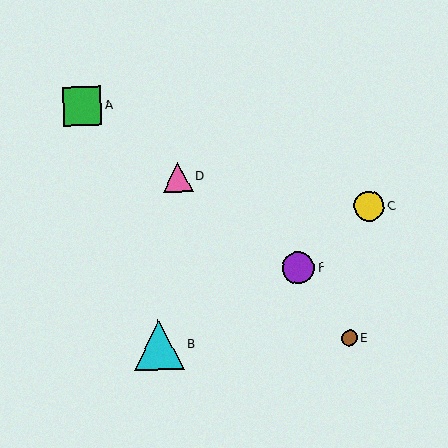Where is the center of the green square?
The center of the green square is at (82, 106).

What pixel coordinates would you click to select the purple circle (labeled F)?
Click at (298, 268) to select the purple circle F.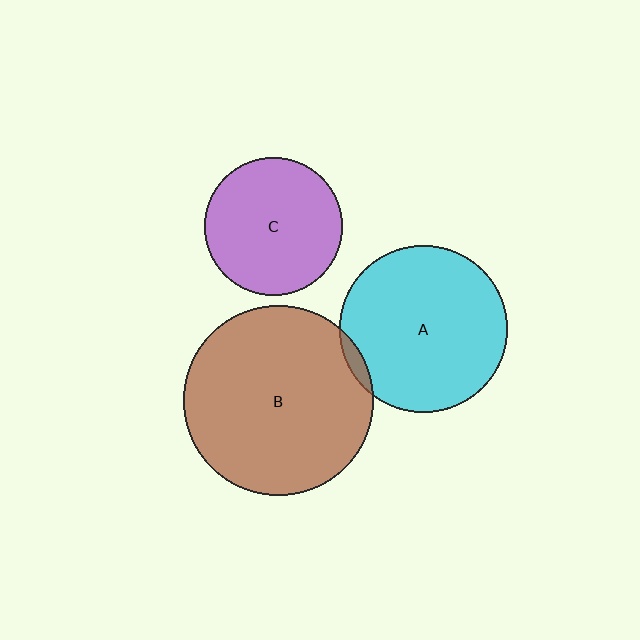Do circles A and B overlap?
Yes.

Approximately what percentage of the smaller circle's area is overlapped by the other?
Approximately 5%.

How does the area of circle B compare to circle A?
Approximately 1.3 times.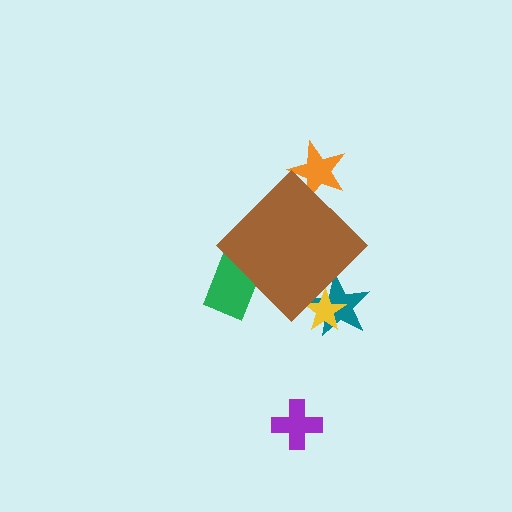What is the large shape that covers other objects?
A brown diamond.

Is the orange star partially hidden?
Yes, the orange star is partially hidden behind the brown diamond.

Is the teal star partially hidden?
Yes, the teal star is partially hidden behind the brown diamond.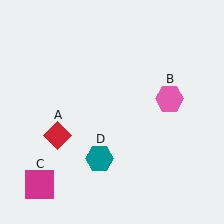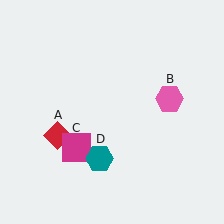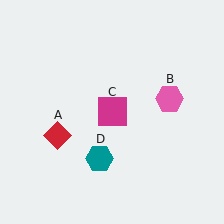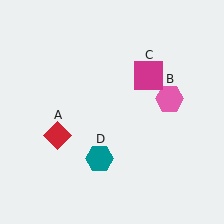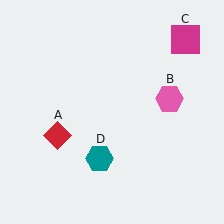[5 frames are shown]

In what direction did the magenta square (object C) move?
The magenta square (object C) moved up and to the right.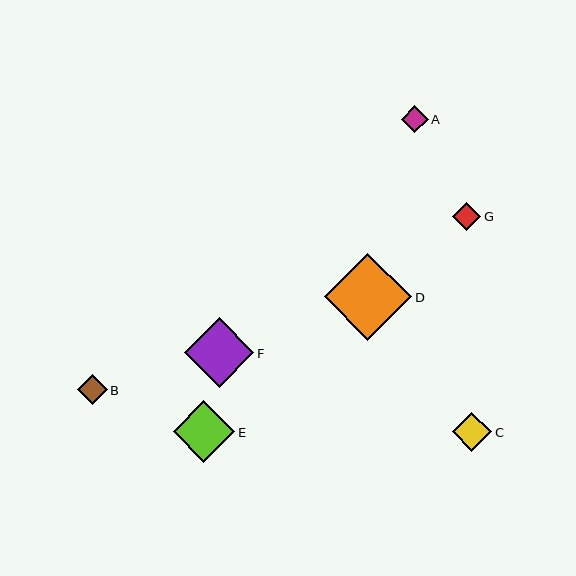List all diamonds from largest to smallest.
From largest to smallest: D, F, E, C, B, G, A.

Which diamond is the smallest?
Diamond A is the smallest with a size of approximately 27 pixels.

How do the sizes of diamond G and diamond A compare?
Diamond G and diamond A are approximately the same size.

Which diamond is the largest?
Diamond D is the largest with a size of approximately 88 pixels.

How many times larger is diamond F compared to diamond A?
Diamond F is approximately 2.6 times the size of diamond A.